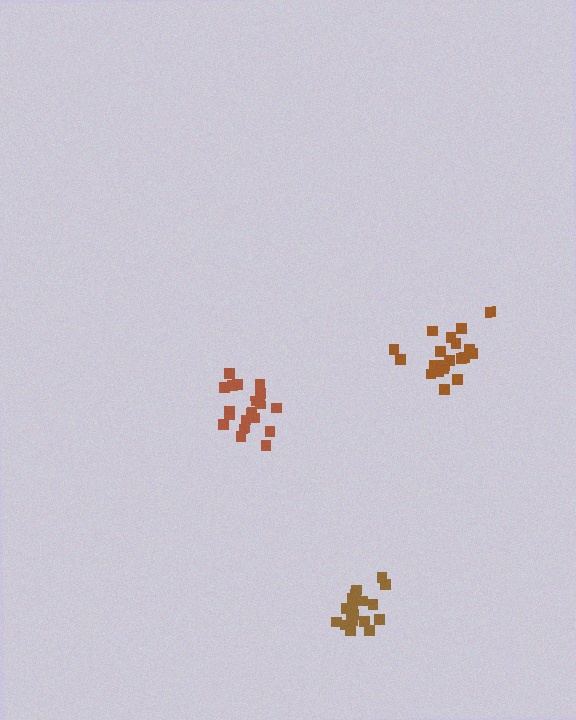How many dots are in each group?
Group 1: 20 dots, Group 2: 19 dots, Group 3: 18 dots (57 total).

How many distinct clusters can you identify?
There are 3 distinct clusters.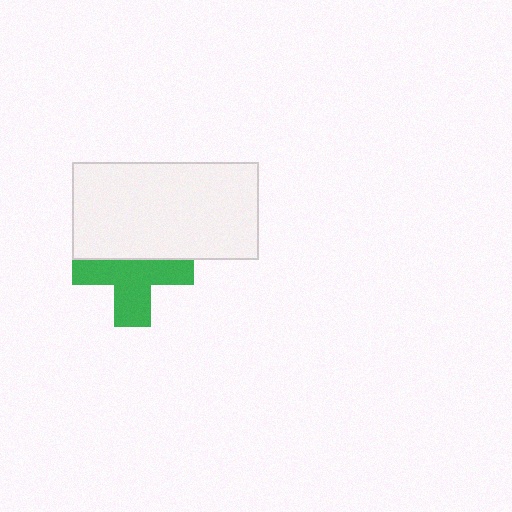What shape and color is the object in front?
The object in front is a white rectangle.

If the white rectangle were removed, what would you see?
You would see the complete green cross.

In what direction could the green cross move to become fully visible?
The green cross could move down. That would shift it out from behind the white rectangle entirely.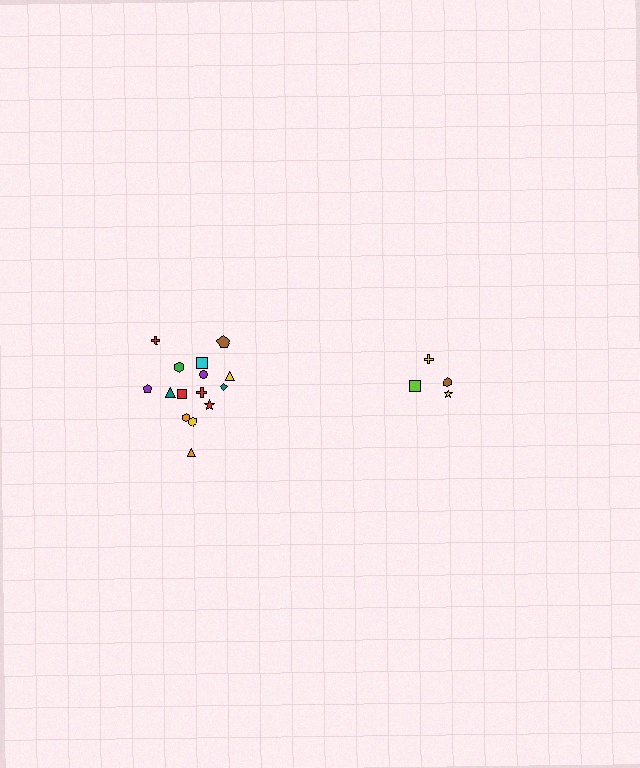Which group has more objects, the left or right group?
The left group.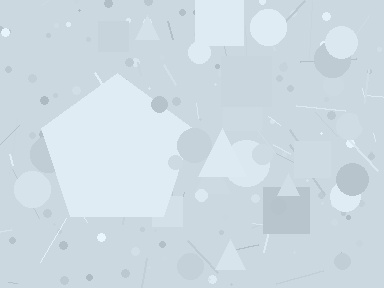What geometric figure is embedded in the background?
A pentagon is embedded in the background.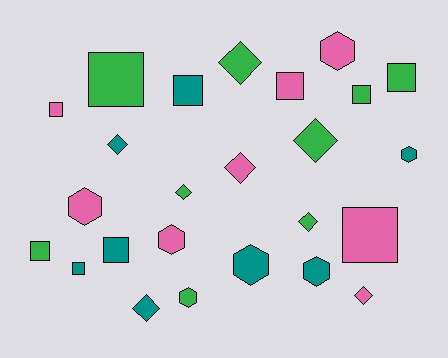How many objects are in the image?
There are 25 objects.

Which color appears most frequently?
Green, with 9 objects.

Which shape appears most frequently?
Square, with 10 objects.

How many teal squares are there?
There are 3 teal squares.